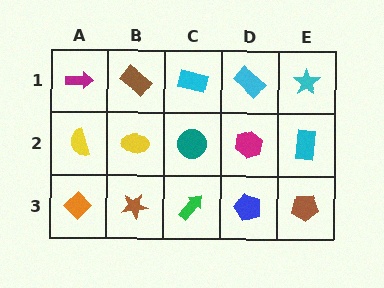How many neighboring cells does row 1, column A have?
2.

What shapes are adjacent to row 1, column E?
A cyan rectangle (row 2, column E), a cyan rectangle (row 1, column D).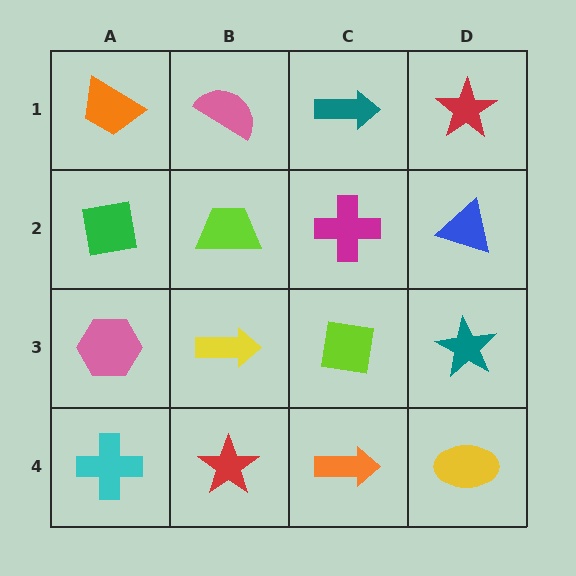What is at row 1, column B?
A pink semicircle.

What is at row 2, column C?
A magenta cross.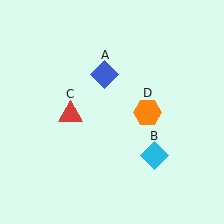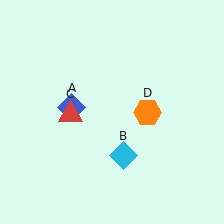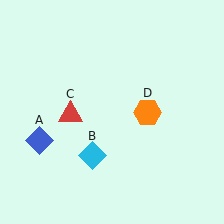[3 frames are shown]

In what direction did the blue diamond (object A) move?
The blue diamond (object A) moved down and to the left.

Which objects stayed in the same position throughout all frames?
Red triangle (object C) and orange hexagon (object D) remained stationary.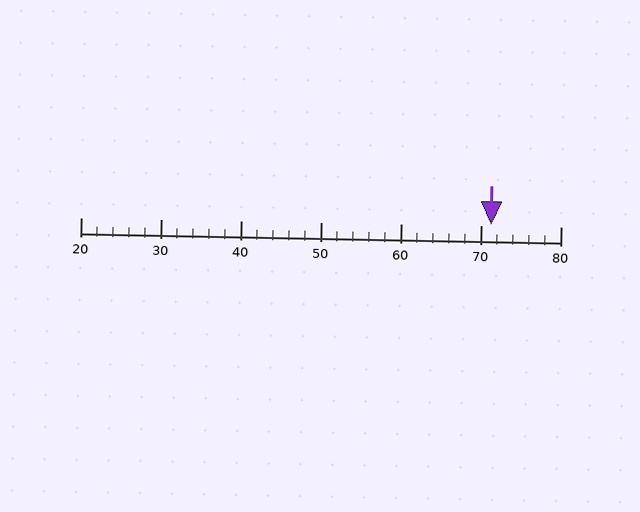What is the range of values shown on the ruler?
The ruler shows values from 20 to 80.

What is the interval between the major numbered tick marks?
The major tick marks are spaced 10 units apart.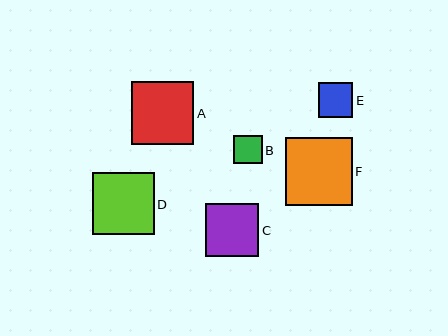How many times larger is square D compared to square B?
Square D is approximately 2.2 times the size of square B.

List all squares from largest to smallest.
From largest to smallest: F, A, D, C, E, B.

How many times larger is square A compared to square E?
Square A is approximately 1.8 times the size of square E.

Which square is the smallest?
Square B is the smallest with a size of approximately 28 pixels.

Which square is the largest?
Square F is the largest with a size of approximately 67 pixels.